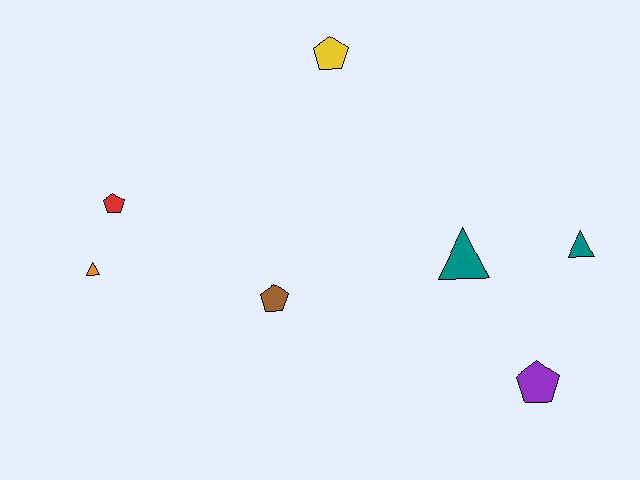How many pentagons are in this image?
There are 4 pentagons.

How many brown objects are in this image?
There is 1 brown object.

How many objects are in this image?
There are 7 objects.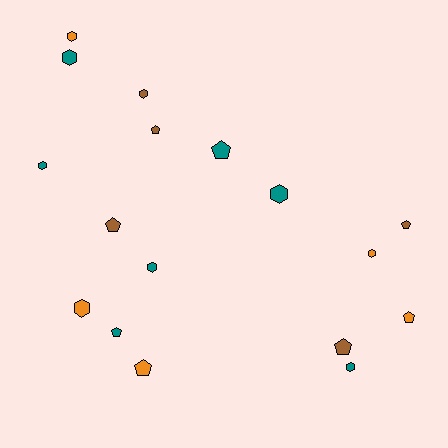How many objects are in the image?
There are 17 objects.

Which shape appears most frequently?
Hexagon, with 9 objects.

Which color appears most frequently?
Teal, with 7 objects.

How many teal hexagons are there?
There are 5 teal hexagons.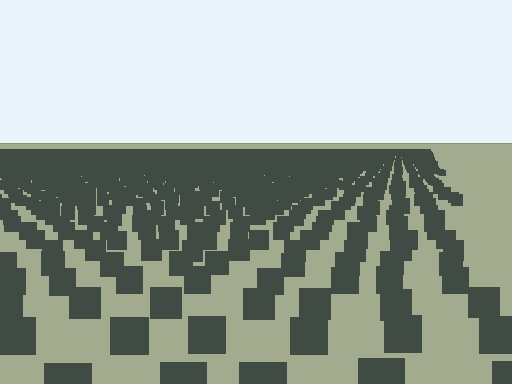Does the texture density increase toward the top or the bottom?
Density increases toward the top.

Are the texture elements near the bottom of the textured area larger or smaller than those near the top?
Larger. Near the bottom, elements are closer to the viewer and appear at a bigger on-screen size.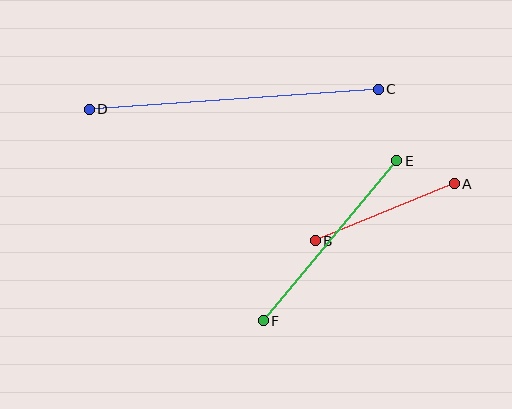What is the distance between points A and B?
The distance is approximately 150 pixels.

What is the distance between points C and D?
The distance is approximately 290 pixels.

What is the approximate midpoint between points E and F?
The midpoint is at approximately (330, 241) pixels.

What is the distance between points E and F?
The distance is approximately 208 pixels.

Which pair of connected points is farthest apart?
Points C and D are farthest apart.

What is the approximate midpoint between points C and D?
The midpoint is at approximately (234, 99) pixels.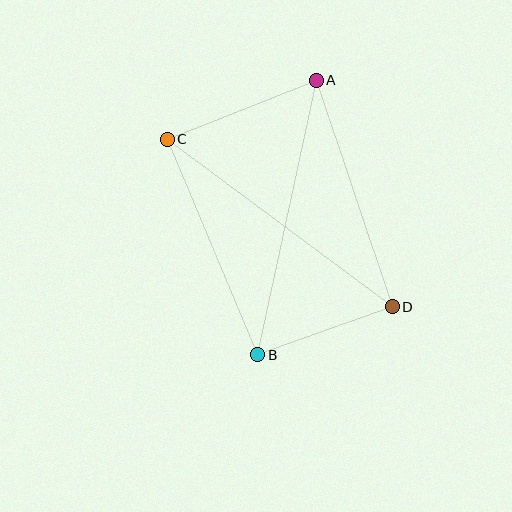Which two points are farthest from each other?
Points A and B are farthest from each other.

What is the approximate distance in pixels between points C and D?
The distance between C and D is approximately 281 pixels.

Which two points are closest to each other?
Points B and D are closest to each other.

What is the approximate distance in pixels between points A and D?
The distance between A and D is approximately 239 pixels.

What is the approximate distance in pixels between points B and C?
The distance between B and C is approximately 234 pixels.